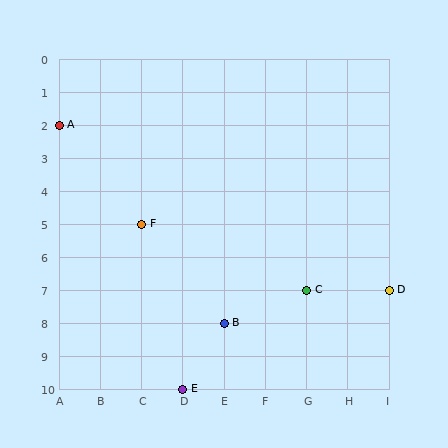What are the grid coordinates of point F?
Point F is at grid coordinates (C, 5).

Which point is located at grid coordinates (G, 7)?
Point C is at (G, 7).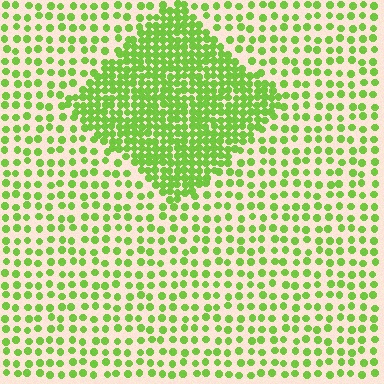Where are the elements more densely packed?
The elements are more densely packed inside the diamond boundary.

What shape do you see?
I see a diamond.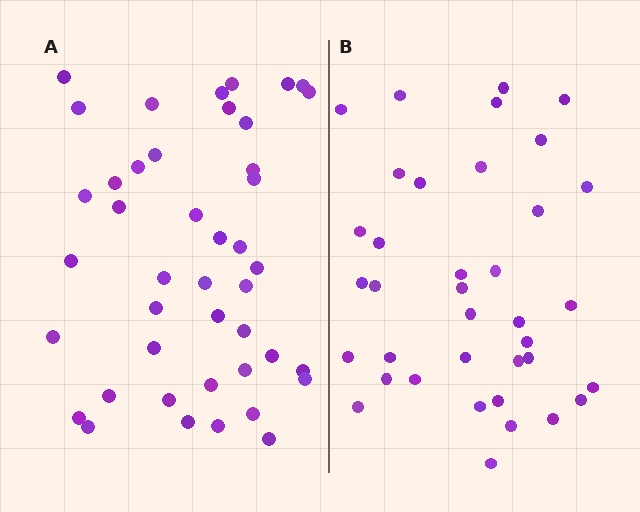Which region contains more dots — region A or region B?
Region A (the left region) has more dots.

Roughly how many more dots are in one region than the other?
Region A has about 6 more dots than region B.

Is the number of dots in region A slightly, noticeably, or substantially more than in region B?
Region A has only slightly more — the two regions are fairly close. The ratio is roughly 1.2 to 1.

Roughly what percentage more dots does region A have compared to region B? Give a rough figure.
About 15% more.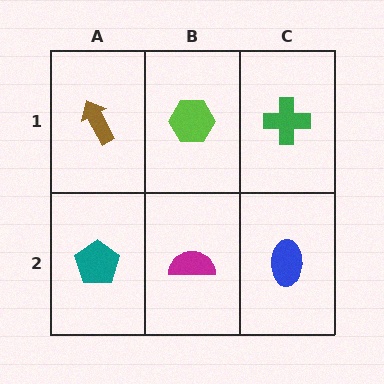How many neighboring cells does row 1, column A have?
2.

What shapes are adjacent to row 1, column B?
A magenta semicircle (row 2, column B), a brown arrow (row 1, column A), a green cross (row 1, column C).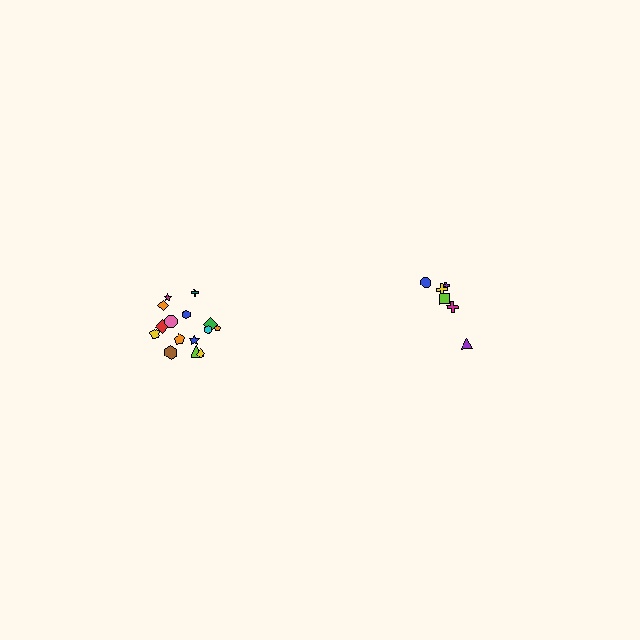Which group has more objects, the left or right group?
The left group.